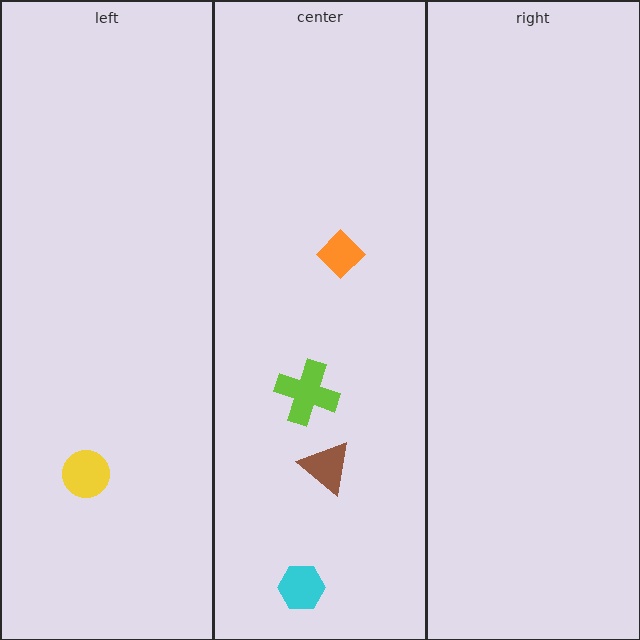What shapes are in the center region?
The brown triangle, the lime cross, the orange diamond, the cyan hexagon.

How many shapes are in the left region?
1.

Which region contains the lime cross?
The center region.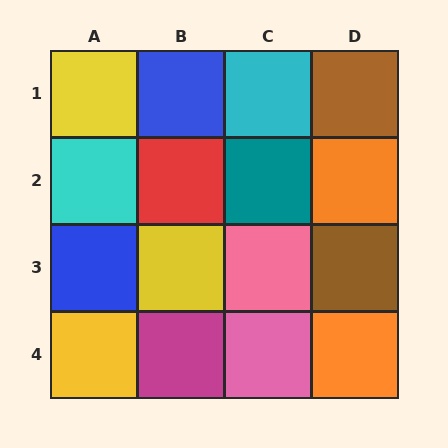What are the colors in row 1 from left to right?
Yellow, blue, cyan, brown.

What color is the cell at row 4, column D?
Orange.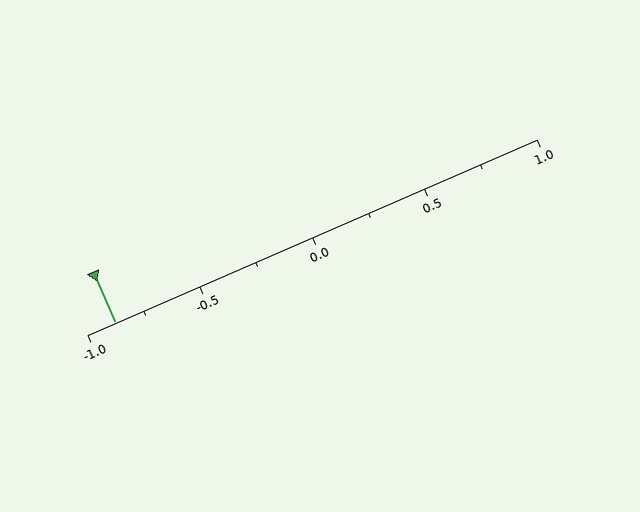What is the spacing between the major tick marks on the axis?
The major ticks are spaced 0.5 apart.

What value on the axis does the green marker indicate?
The marker indicates approximately -0.88.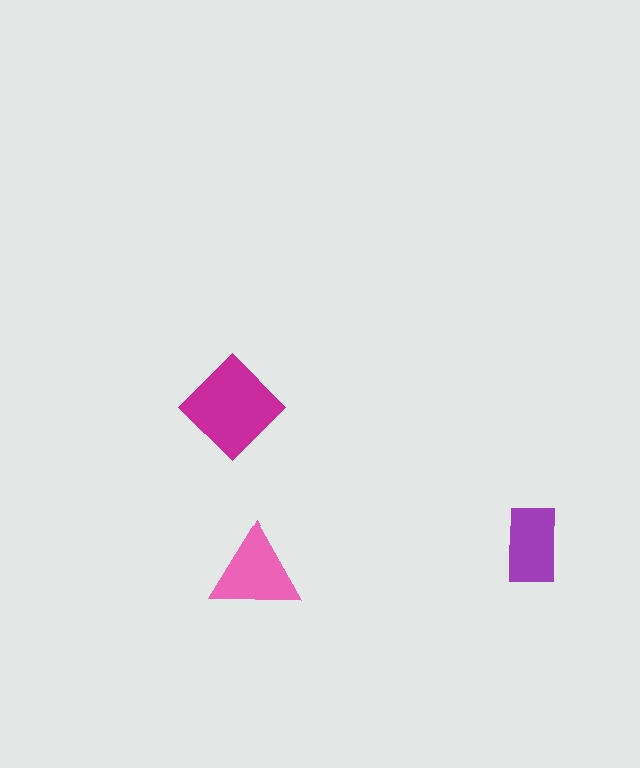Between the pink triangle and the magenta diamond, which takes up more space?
The magenta diamond.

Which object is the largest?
The magenta diamond.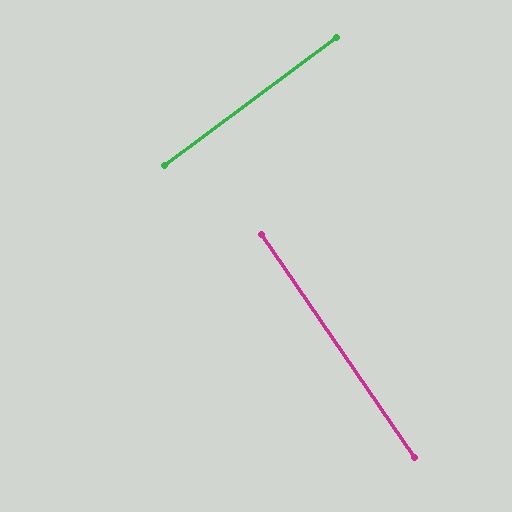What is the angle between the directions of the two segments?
Approximately 88 degrees.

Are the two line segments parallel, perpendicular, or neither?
Perpendicular — they meet at approximately 88°.